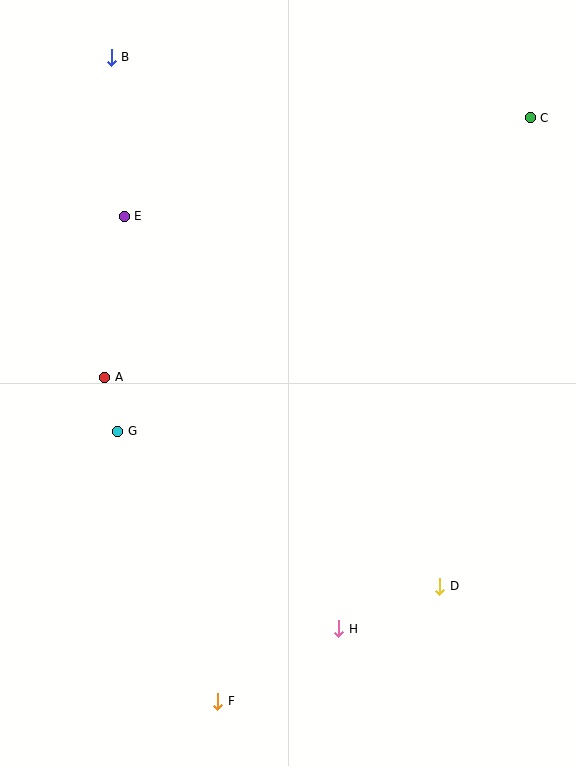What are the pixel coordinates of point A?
Point A is at (105, 377).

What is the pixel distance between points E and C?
The distance between E and C is 418 pixels.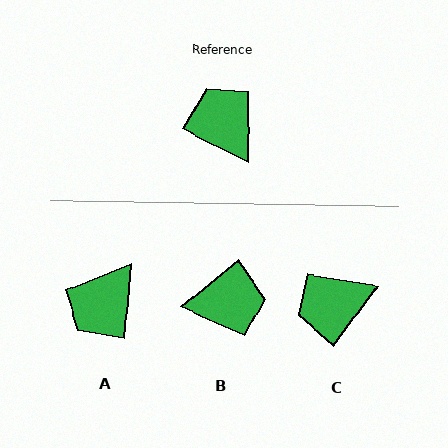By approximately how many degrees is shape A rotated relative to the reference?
Approximately 111 degrees counter-clockwise.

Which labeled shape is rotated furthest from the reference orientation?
B, about 114 degrees away.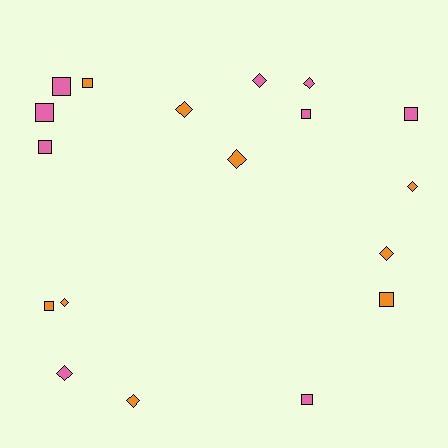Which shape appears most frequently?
Square, with 9 objects.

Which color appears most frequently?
Orange, with 9 objects.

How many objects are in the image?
There are 18 objects.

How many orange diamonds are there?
There are 6 orange diamonds.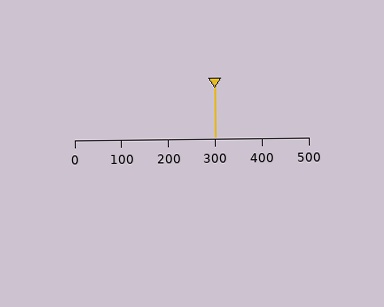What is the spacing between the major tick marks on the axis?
The major ticks are spaced 100 apart.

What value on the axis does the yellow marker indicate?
The marker indicates approximately 300.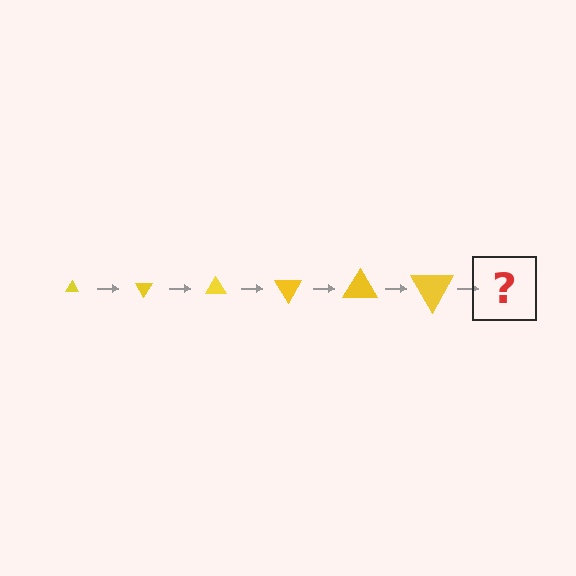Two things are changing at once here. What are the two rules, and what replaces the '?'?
The two rules are that the triangle grows larger each step and it rotates 60 degrees each step. The '?' should be a triangle, larger than the previous one and rotated 360 degrees from the start.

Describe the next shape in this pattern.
It should be a triangle, larger than the previous one and rotated 360 degrees from the start.